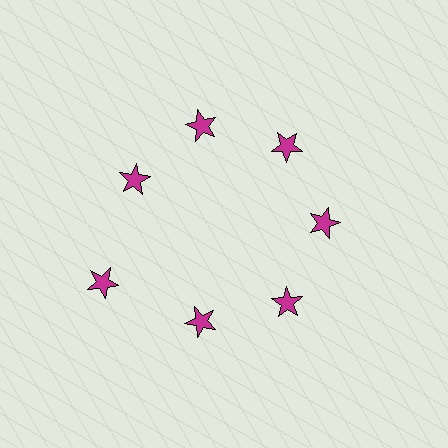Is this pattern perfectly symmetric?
No. The 7 magenta stars are arranged in a ring, but one element near the 8 o'clock position is pushed outward from the center, breaking the 7-fold rotational symmetry.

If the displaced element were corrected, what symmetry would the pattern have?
It would have 7-fold rotational symmetry — the pattern would map onto itself every 51 degrees.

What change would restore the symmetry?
The symmetry would be restored by moving it inward, back onto the ring so that all 7 stars sit at equal angles and equal distance from the center.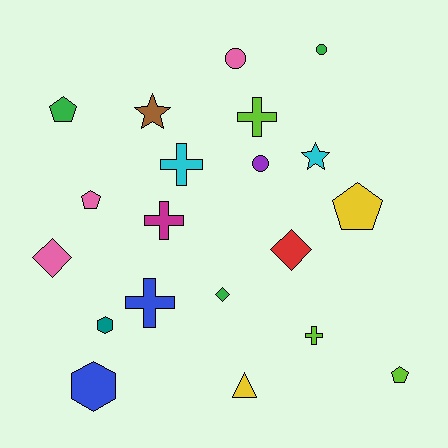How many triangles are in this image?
There is 1 triangle.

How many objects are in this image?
There are 20 objects.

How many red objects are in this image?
There is 1 red object.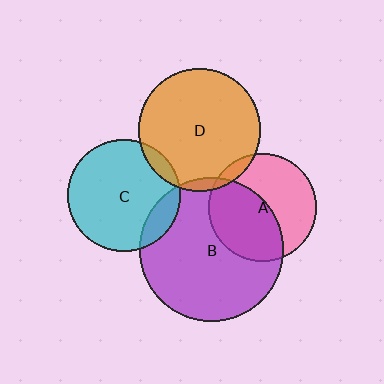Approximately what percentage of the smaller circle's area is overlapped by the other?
Approximately 5%.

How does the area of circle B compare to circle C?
Approximately 1.6 times.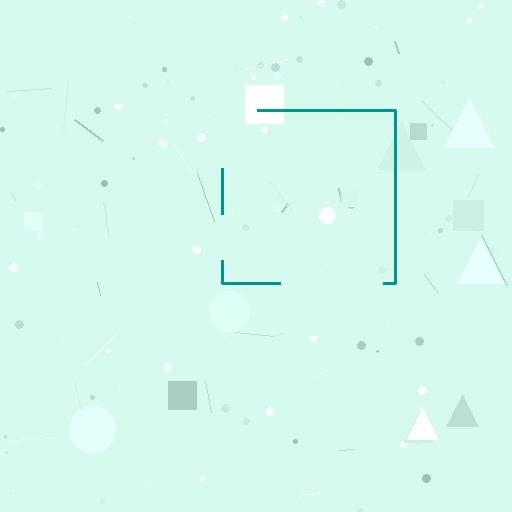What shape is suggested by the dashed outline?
The dashed outline suggests a square.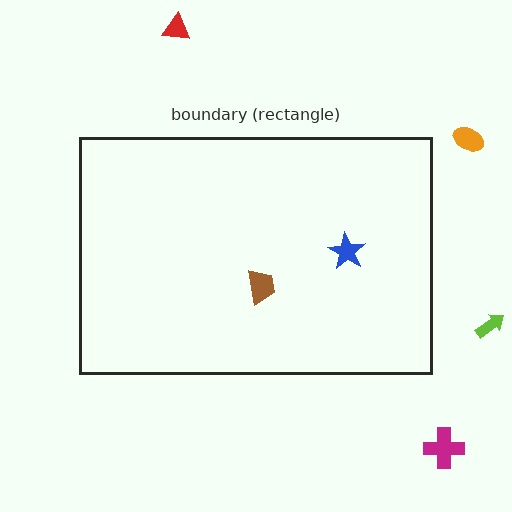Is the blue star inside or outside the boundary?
Inside.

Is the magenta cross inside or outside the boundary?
Outside.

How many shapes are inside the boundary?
2 inside, 4 outside.